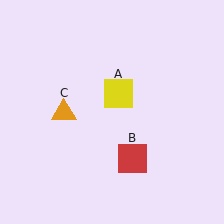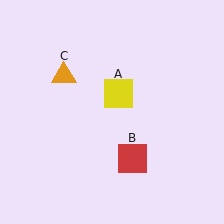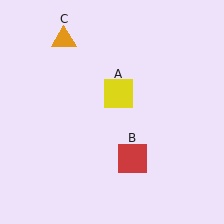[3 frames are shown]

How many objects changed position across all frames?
1 object changed position: orange triangle (object C).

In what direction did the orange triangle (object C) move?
The orange triangle (object C) moved up.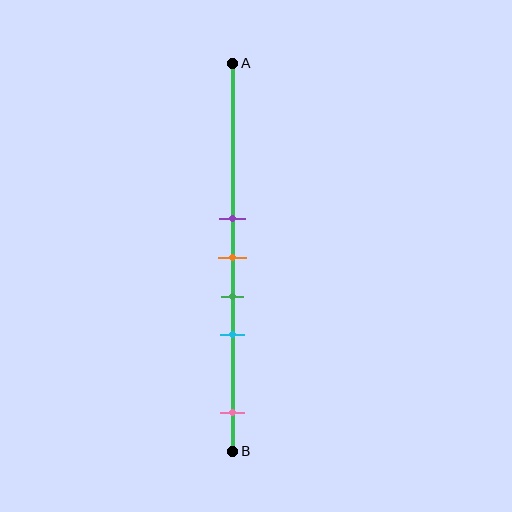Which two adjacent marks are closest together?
The purple and orange marks are the closest adjacent pair.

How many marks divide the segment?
There are 5 marks dividing the segment.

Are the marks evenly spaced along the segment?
No, the marks are not evenly spaced.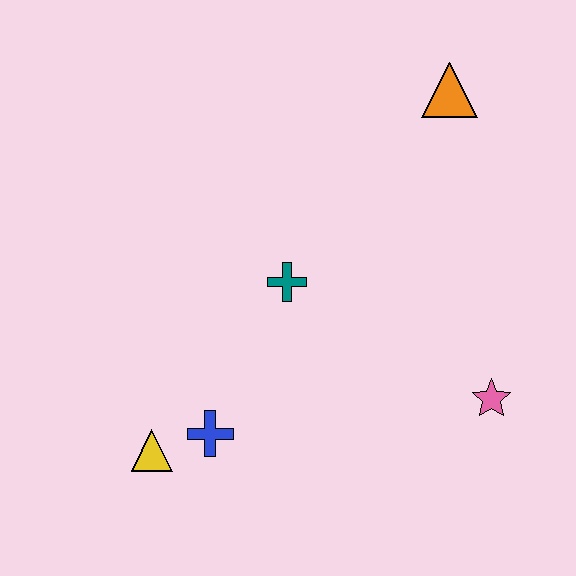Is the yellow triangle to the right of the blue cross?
No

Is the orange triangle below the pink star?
No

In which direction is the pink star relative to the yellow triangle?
The pink star is to the right of the yellow triangle.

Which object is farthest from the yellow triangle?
The orange triangle is farthest from the yellow triangle.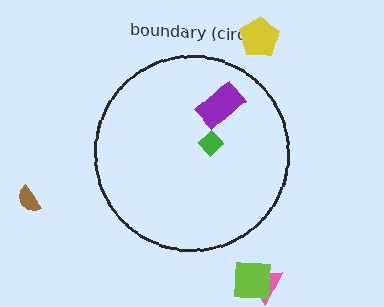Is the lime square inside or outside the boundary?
Outside.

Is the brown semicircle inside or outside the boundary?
Outside.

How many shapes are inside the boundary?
2 inside, 4 outside.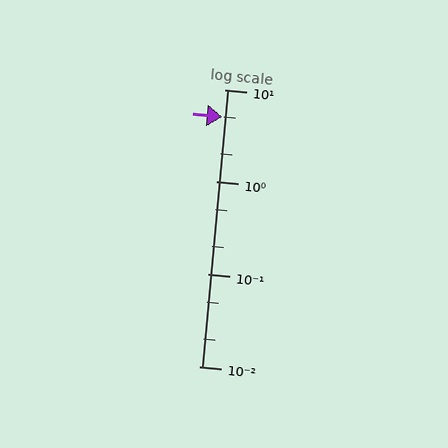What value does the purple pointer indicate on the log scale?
The pointer indicates approximately 5.1.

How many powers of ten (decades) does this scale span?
The scale spans 3 decades, from 0.01 to 10.